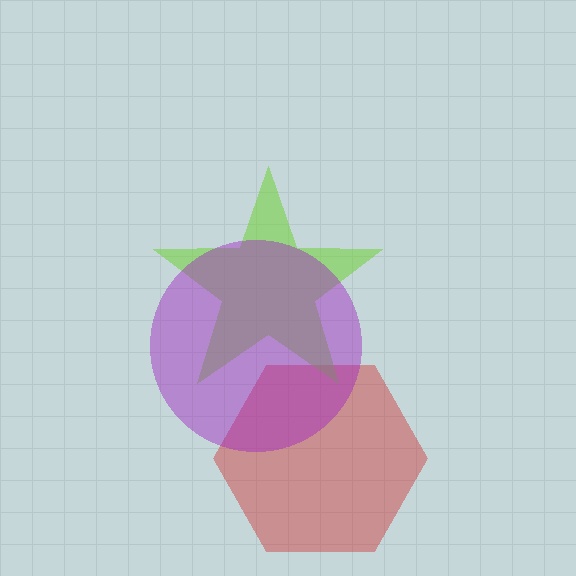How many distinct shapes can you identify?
There are 3 distinct shapes: a red hexagon, a lime star, a purple circle.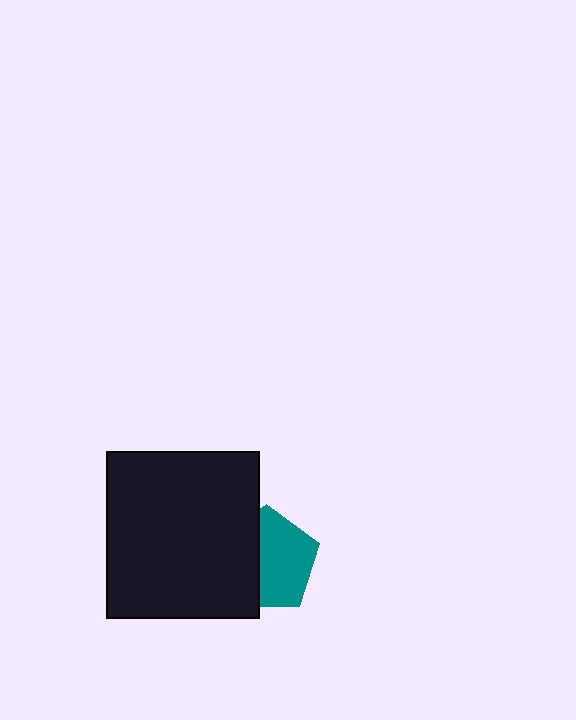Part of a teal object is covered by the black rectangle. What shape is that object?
It is a pentagon.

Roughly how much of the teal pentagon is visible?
About half of it is visible (roughly 59%).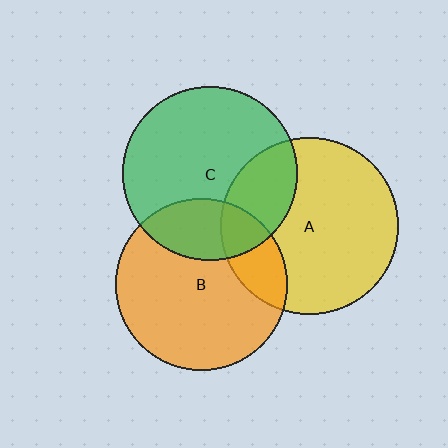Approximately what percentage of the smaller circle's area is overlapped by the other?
Approximately 25%.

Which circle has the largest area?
Circle A (yellow).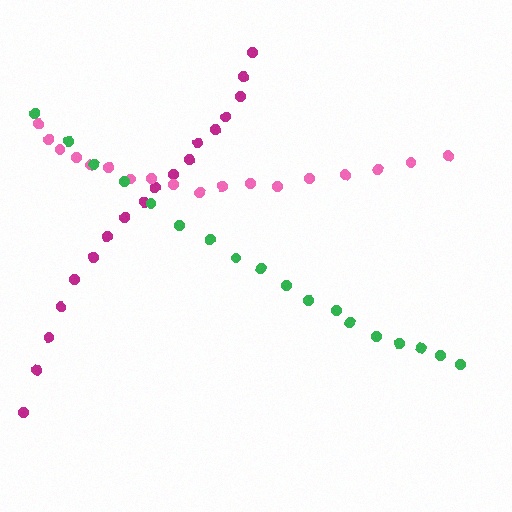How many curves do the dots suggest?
There are 3 distinct paths.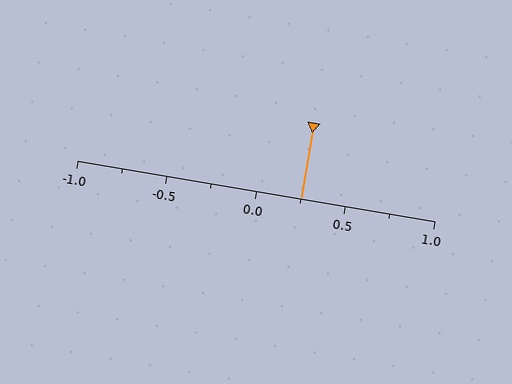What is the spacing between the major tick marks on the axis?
The major ticks are spaced 0.5 apart.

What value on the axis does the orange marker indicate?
The marker indicates approximately 0.25.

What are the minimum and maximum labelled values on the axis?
The axis runs from -1.0 to 1.0.